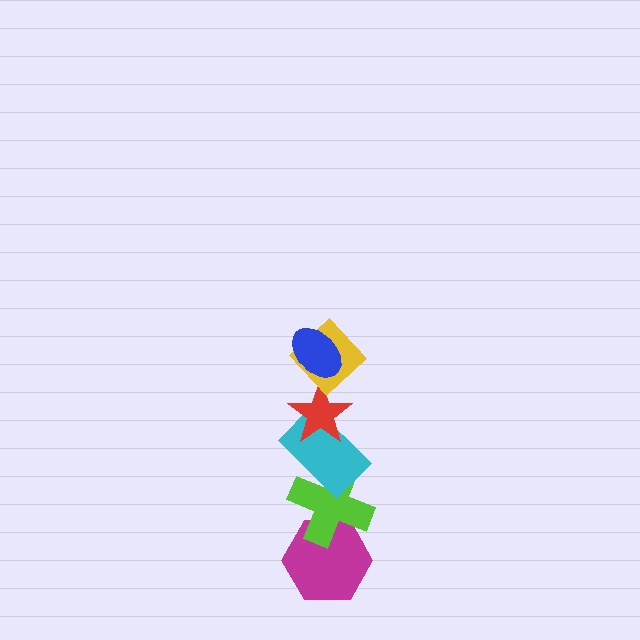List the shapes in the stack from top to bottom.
From top to bottom: the blue ellipse, the yellow diamond, the red star, the cyan rectangle, the lime cross, the magenta hexagon.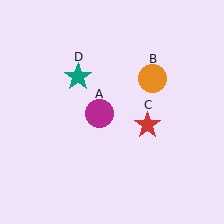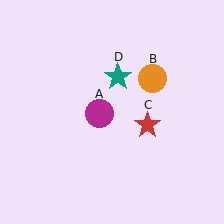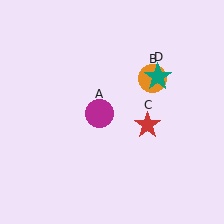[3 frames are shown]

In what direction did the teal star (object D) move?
The teal star (object D) moved right.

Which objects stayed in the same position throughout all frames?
Magenta circle (object A) and orange circle (object B) and red star (object C) remained stationary.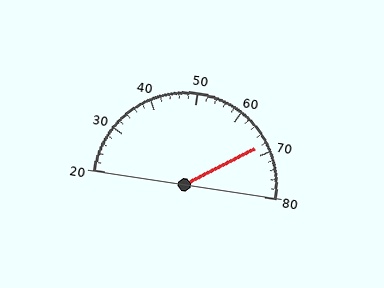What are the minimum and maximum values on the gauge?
The gauge ranges from 20 to 80.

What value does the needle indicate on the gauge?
The needle indicates approximately 68.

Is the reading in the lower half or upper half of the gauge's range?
The reading is in the upper half of the range (20 to 80).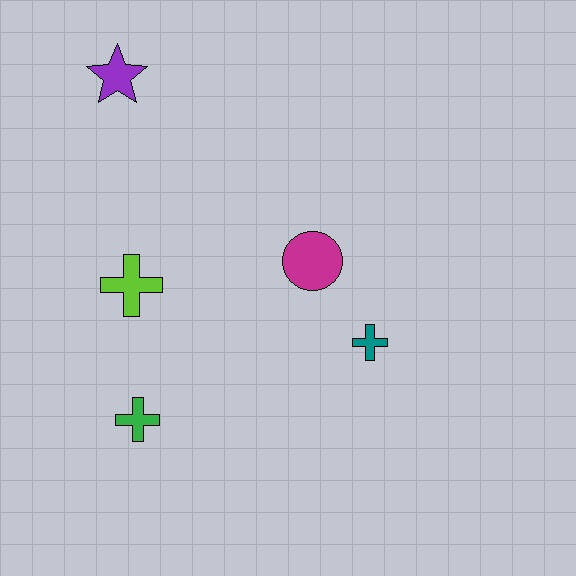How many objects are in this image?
There are 5 objects.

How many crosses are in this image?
There are 3 crosses.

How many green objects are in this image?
There is 1 green object.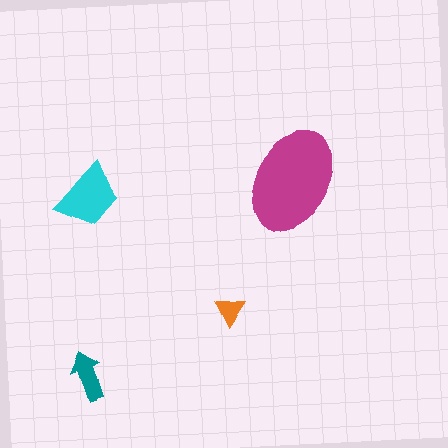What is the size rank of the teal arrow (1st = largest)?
3rd.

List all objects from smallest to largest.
The orange triangle, the teal arrow, the cyan trapezoid, the magenta ellipse.